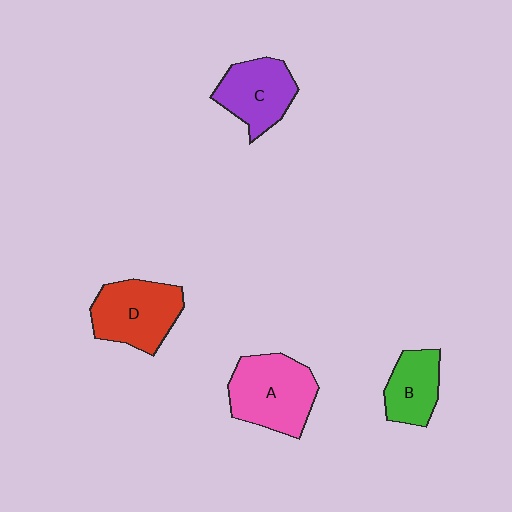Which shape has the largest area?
Shape A (pink).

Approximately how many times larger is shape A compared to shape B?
Approximately 1.6 times.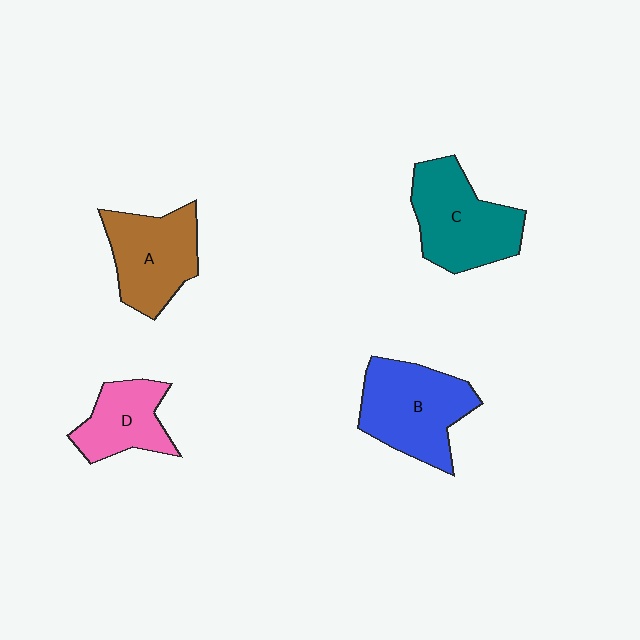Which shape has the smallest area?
Shape D (pink).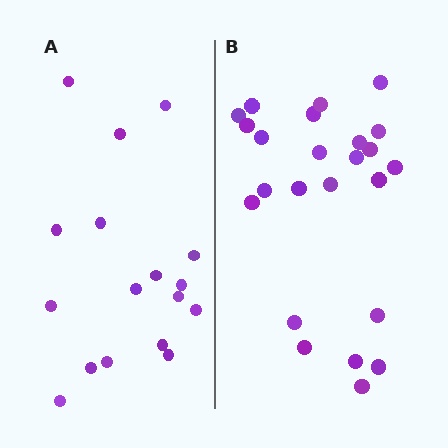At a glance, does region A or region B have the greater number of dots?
Region B (the right region) has more dots.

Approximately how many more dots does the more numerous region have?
Region B has roughly 8 or so more dots than region A.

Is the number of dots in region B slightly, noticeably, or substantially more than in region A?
Region B has noticeably more, but not dramatically so. The ratio is roughly 1.4 to 1.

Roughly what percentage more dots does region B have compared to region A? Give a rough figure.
About 40% more.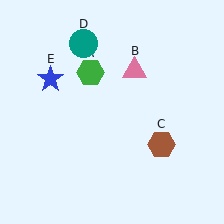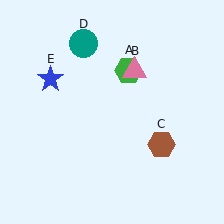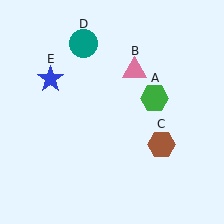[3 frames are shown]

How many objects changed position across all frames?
1 object changed position: green hexagon (object A).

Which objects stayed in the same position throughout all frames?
Pink triangle (object B) and brown hexagon (object C) and teal circle (object D) and blue star (object E) remained stationary.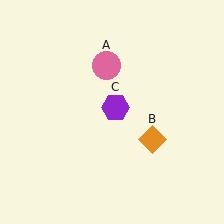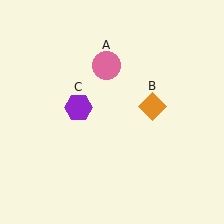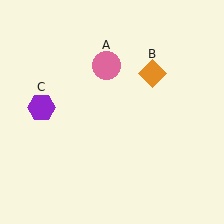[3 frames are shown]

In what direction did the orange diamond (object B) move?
The orange diamond (object B) moved up.